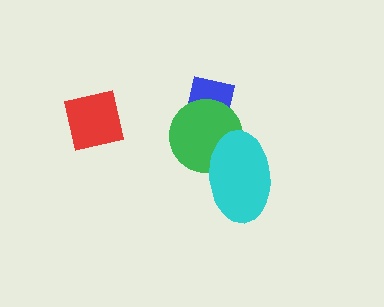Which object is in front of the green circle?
The cyan ellipse is in front of the green circle.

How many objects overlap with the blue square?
1 object overlaps with the blue square.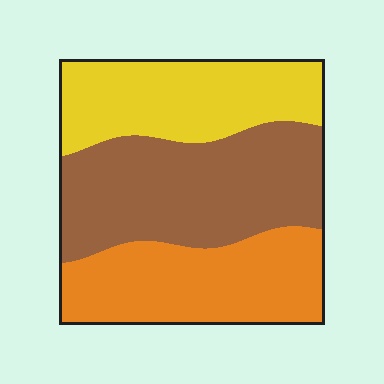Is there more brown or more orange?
Brown.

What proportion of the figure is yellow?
Yellow takes up about one quarter (1/4) of the figure.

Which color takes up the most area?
Brown, at roughly 40%.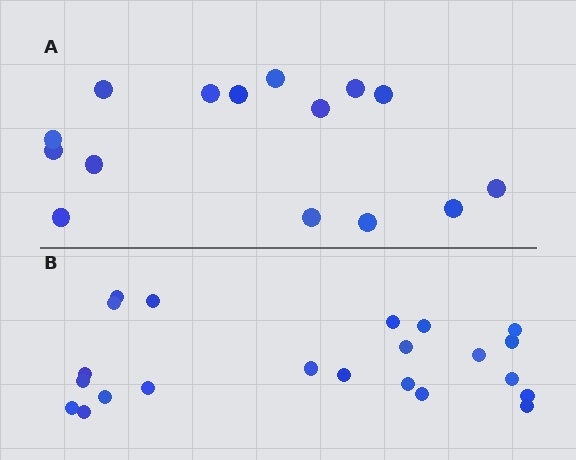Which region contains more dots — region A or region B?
Region B (the bottom region) has more dots.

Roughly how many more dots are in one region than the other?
Region B has roughly 8 or so more dots than region A.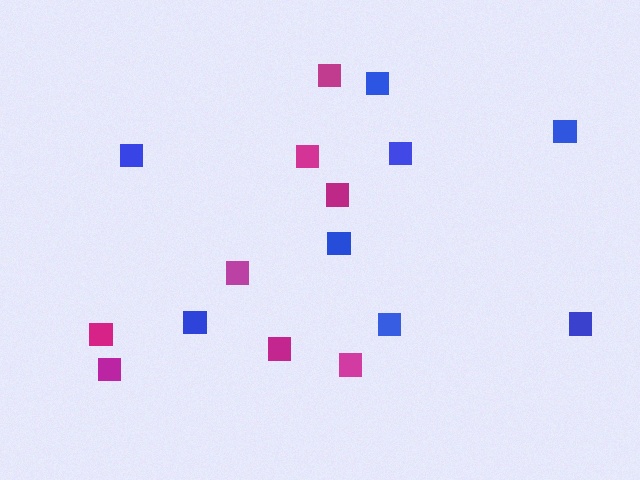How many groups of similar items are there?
There are 2 groups: one group of blue squares (8) and one group of magenta squares (8).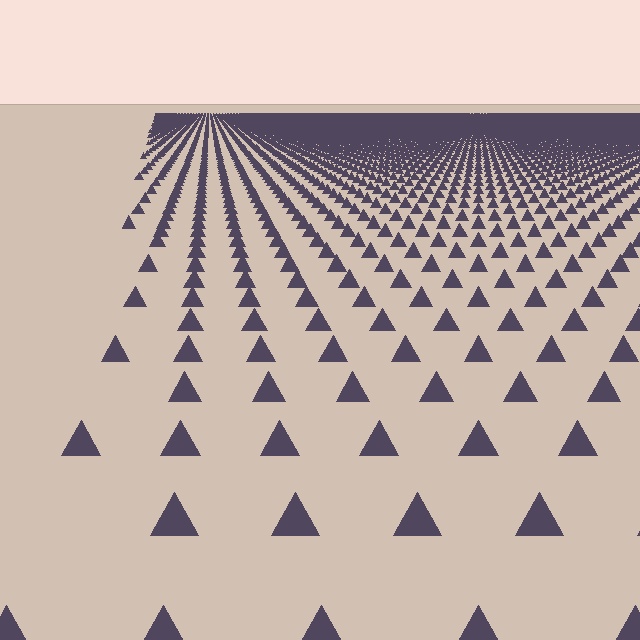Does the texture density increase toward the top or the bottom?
Density increases toward the top.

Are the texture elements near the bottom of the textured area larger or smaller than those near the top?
Larger. Near the bottom, elements are closer to the viewer and appear at a bigger on-screen size.